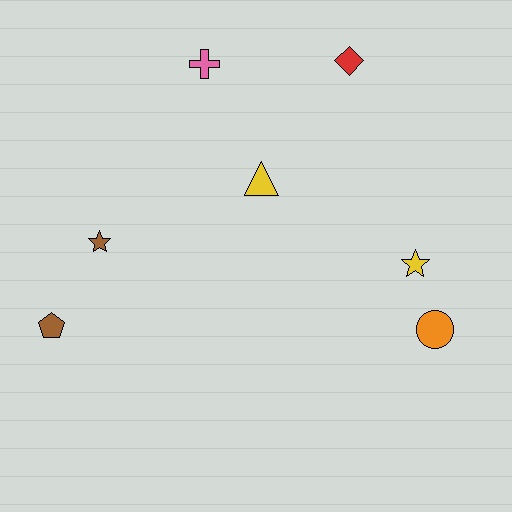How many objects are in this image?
There are 7 objects.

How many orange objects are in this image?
There is 1 orange object.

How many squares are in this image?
There are no squares.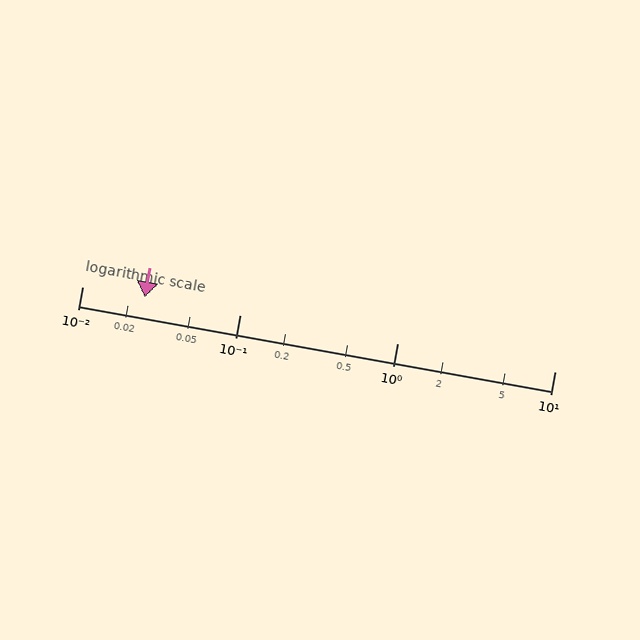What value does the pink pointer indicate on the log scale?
The pointer indicates approximately 0.025.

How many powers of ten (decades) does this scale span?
The scale spans 3 decades, from 0.01 to 10.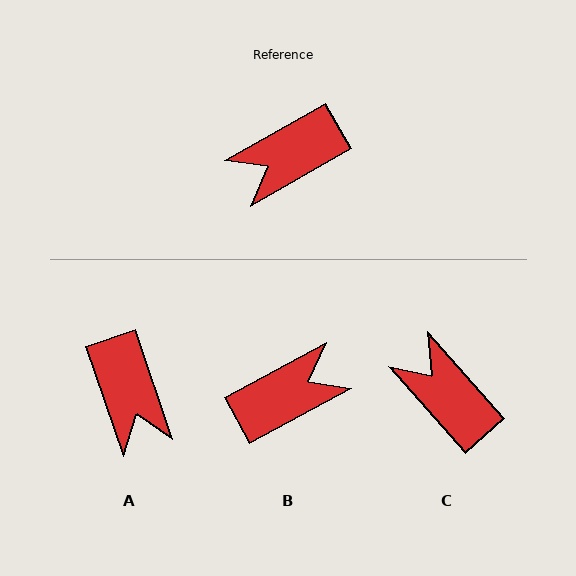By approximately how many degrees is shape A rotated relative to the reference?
Approximately 79 degrees counter-clockwise.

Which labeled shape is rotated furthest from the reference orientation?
B, about 179 degrees away.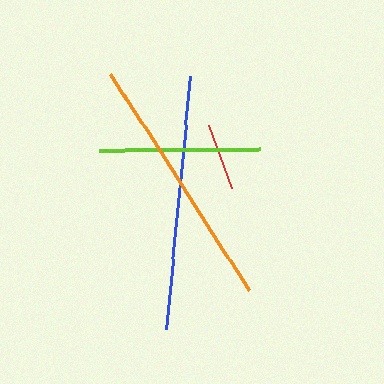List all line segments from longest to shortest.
From longest to shortest: orange, blue, lime, red.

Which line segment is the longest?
The orange line is the longest at approximately 256 pixels.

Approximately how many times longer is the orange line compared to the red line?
The orange line is approximately 3.8 times the length of the red line.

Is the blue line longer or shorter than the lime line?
The blue line is longer than the lime line.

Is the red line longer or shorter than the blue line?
The blue line is longer than the red line.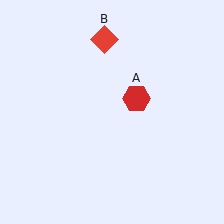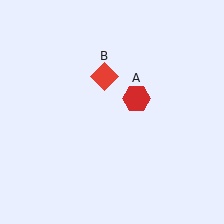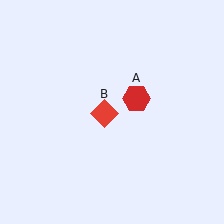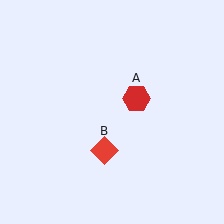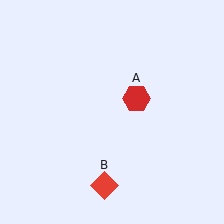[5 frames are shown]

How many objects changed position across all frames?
1 object changed position: red diamond (object B).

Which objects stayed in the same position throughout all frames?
Red hexagon (object A) remained stationary.